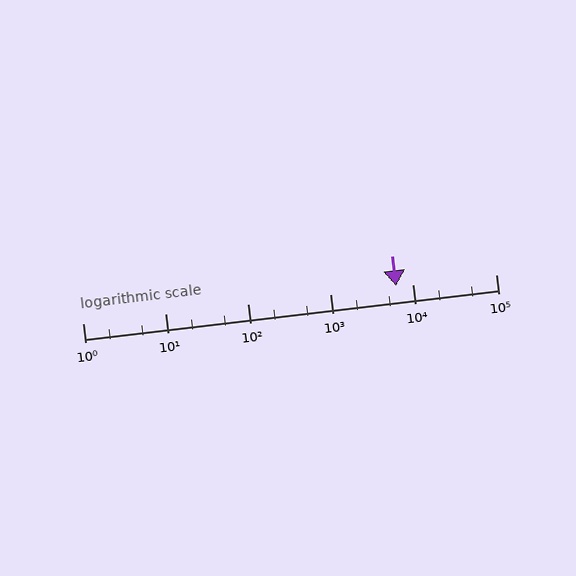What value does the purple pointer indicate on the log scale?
The pointer indicates approximately 6200.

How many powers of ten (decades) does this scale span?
The scale spans 5 decades, from 1 to 100000.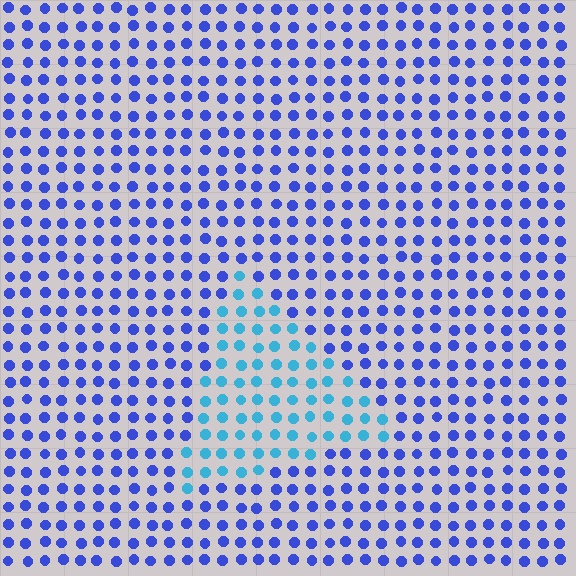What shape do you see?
I see a triangle.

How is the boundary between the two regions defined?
The boundary is defined purely by a slight shift in hue (about 40 degrees). Spacing, size, and orientation are identical on both sides.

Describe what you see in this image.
The image is filled with small blue elements in a uniform arrangement. A triangle-shaped region is visible where the elements are tinted to a slightly different hue, forming a subtle color boundary.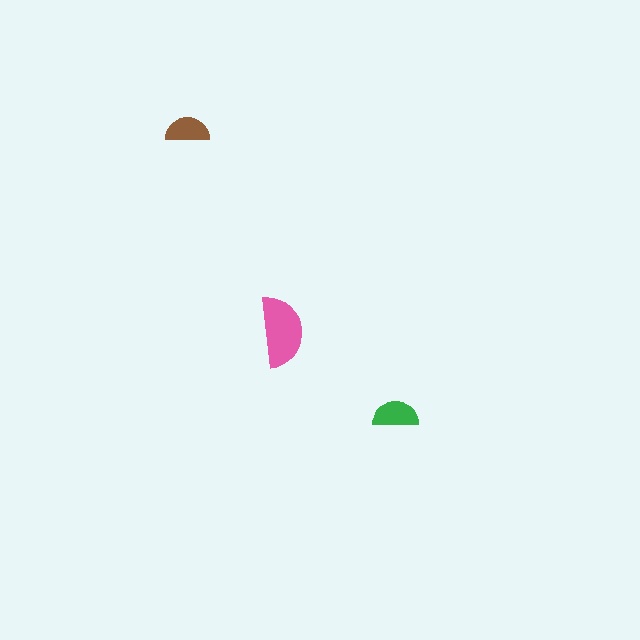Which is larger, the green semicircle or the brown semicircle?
The green one.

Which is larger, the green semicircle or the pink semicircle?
The pink one.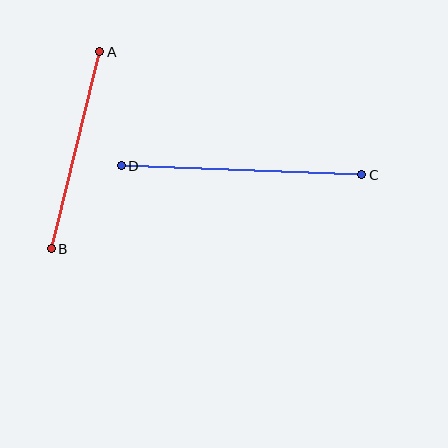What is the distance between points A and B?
The distance is approximately 203 pixels.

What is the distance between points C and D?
The distance is approximately 241 pixels.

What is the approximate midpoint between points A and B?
The midpoint is at approximately (75, 150) pixels.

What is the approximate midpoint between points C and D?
The midpoint is at approximately (241, 170) pixels.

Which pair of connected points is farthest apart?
Points C and D are farthest apart.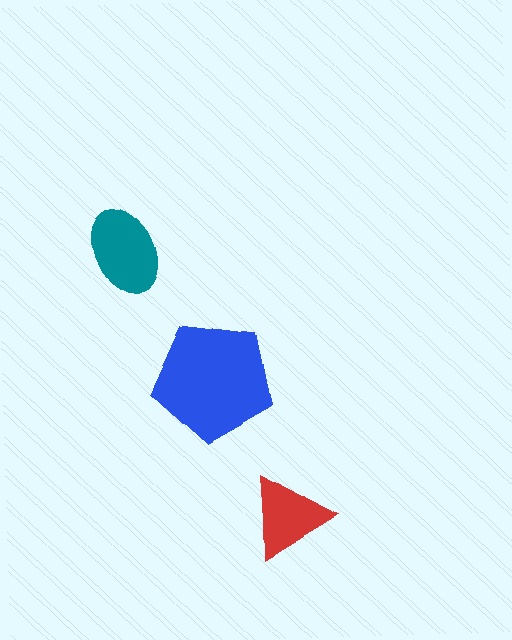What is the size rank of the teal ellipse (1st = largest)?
2nd.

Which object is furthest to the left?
The teal ellipse is leftmost.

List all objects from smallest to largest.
The red triangle, the teal ellipse, the blue pentagon.